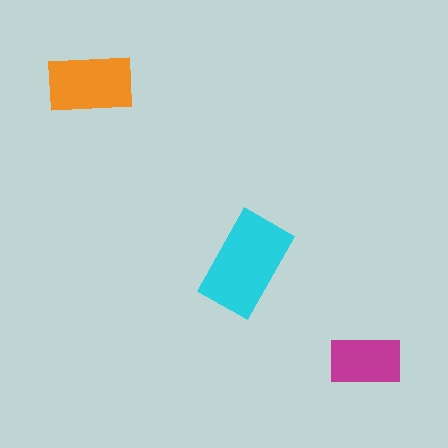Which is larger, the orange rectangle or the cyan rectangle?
The cyan one.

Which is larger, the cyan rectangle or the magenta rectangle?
The cyan one.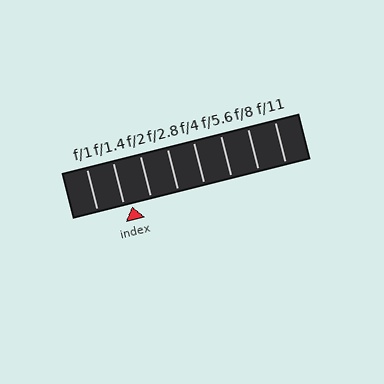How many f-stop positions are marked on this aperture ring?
There are 8 f-stop positions marked.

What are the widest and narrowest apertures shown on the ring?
The widest aperture shown is f/1 and the narrowest is f/11.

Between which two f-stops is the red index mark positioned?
The index mark is between f/1.4 and f/2.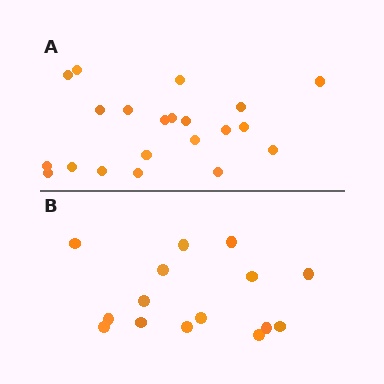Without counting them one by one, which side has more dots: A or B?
Region A (the top region) has more dots.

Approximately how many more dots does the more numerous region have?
Region A has about 6 more dots than region B.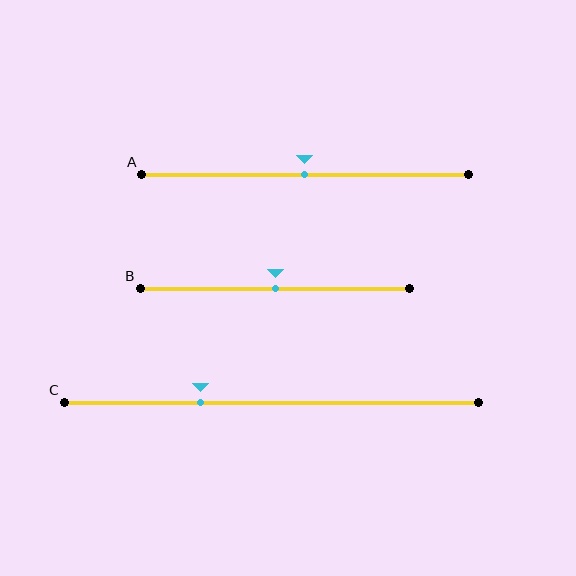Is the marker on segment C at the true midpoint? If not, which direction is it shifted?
No, the marker on segment C is shifted to the left by about 17% of the segment length.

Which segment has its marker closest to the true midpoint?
Segment A has its marker closest to the true midpoint.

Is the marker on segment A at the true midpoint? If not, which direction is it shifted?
Yes, the marker on segment A is at the true midpoint.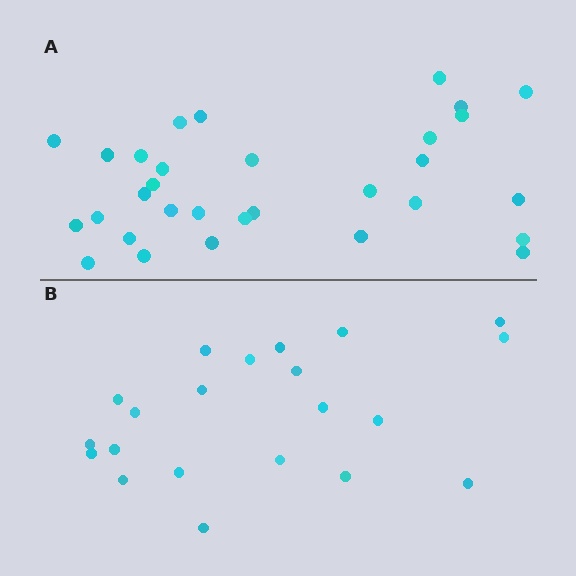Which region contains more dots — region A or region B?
Region A (the top region) has more dots.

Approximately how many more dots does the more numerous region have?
Region A has roughly 10 or so more dots than region B.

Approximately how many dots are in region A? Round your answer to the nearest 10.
About 30 dots. (The exact count is 31, which rounds to 30.)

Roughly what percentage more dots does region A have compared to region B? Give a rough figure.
About 50% more.